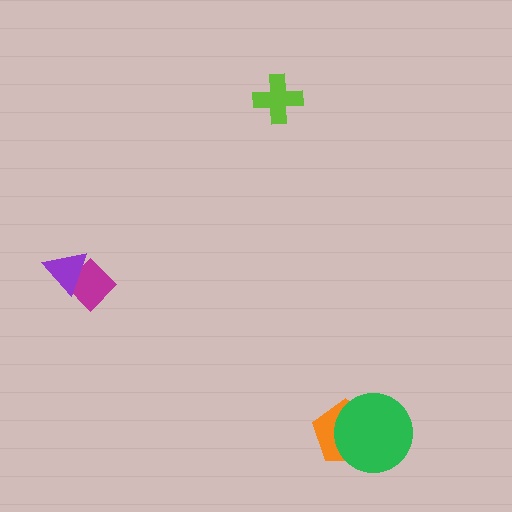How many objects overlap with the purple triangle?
1 object overlaps with the purple triangle.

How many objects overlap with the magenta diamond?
1 object overlaps with the magenta diamond.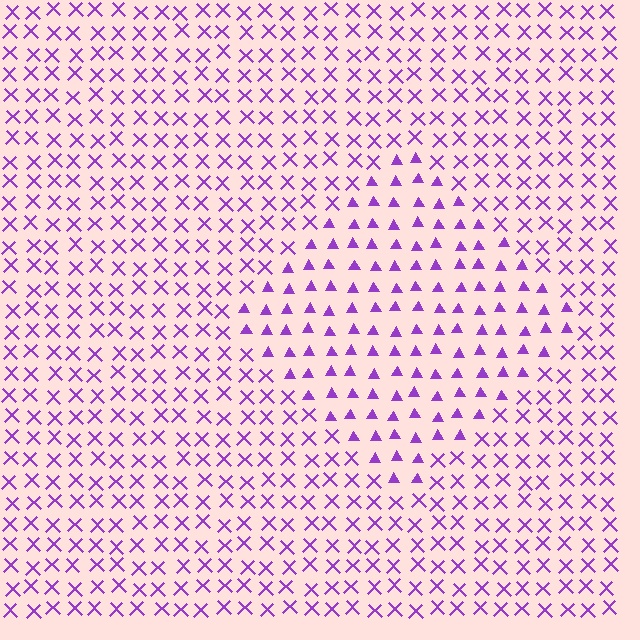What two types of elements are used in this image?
The image uses triangles inside the diamond region and X marks outside it.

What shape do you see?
I see a diamond.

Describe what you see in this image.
The image is filled with small purple elements arranged in a uniform grid. A diamond-shaped region contains triangles, while the surrounding area contains X marks. The boundary is defined purely by the change in element shape.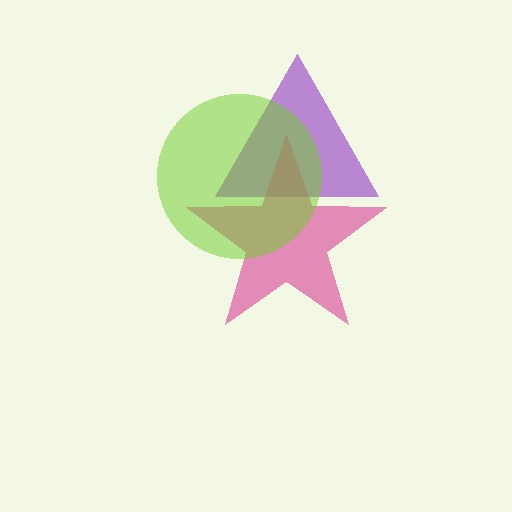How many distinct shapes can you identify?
There are 3 distinct shapes: a purple triangle, a magenta star, a lime circle.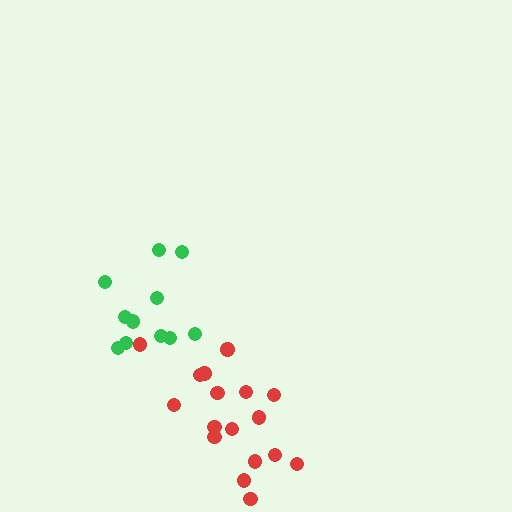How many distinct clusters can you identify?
There are 2 distinct clusters.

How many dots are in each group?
Group 1: 11 dots, Group 2: 17 dots (28 total).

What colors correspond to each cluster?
The clusters are colored: green, red.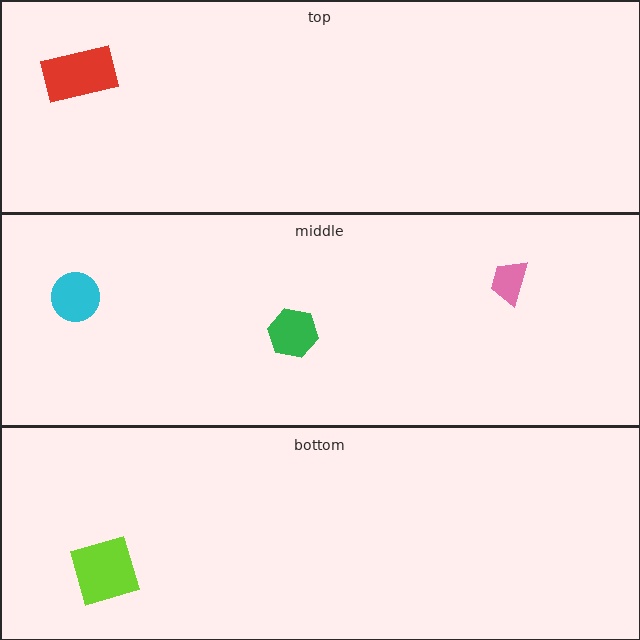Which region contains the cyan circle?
The middle region.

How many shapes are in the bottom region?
1.